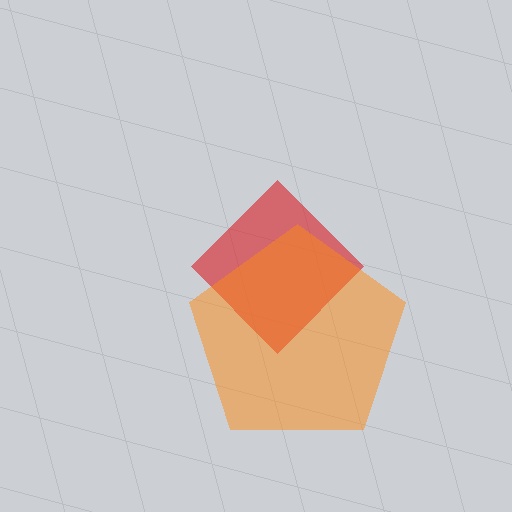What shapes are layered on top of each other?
The layered shapes are: a red diamond, an orange pentagon.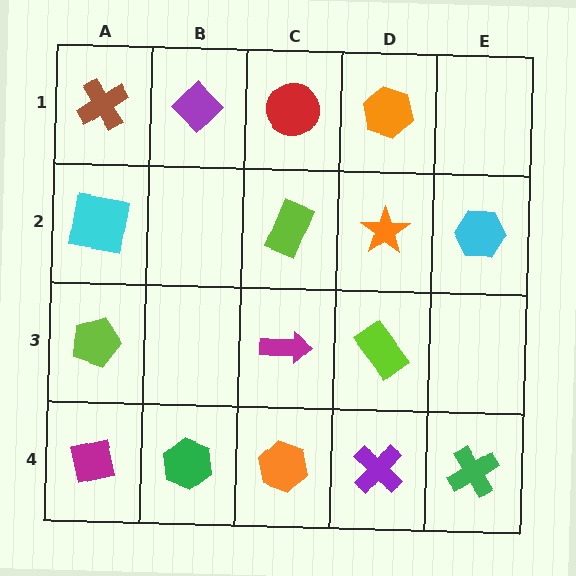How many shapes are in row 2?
4 shapes.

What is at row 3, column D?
A lime rectangle.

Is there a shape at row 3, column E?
No, that cell is empty.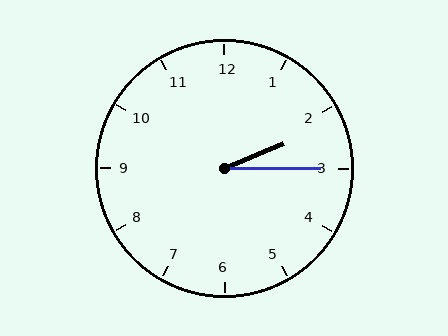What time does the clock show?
2:15.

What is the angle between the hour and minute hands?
Approximately 22 degrees.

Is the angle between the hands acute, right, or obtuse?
It is acute.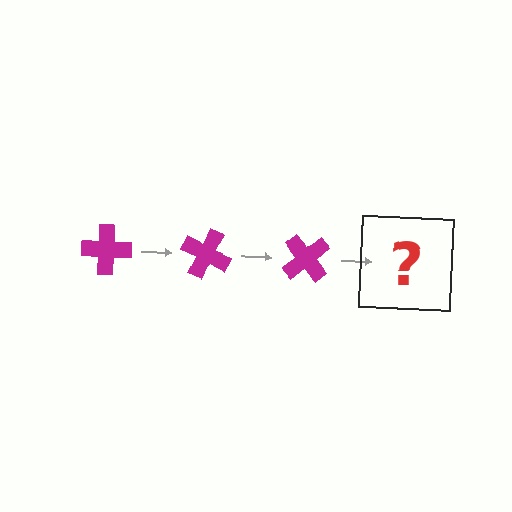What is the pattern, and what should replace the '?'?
The pattern is that the cross rotates 25 degrees each step. The '?' should be a magenta cross rotated 75 degrees.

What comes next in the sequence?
The next element should be a magenta cross rotated 75 degrees.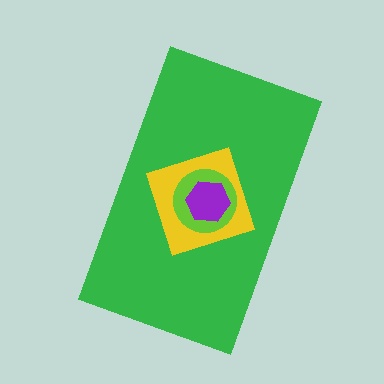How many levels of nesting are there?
4.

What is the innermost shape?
The purple hexagon.